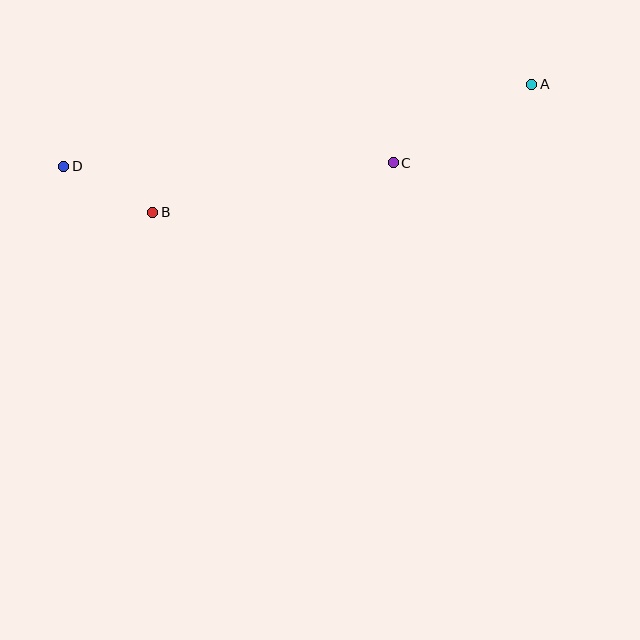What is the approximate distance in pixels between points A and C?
The distance between A and C is approximately 159 pixels.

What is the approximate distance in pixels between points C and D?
The distance between C and D is approximately 330 pixels.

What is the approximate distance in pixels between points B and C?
The distance between B and C is approximately 246 pixels.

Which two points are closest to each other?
Points B and D are closest to each other.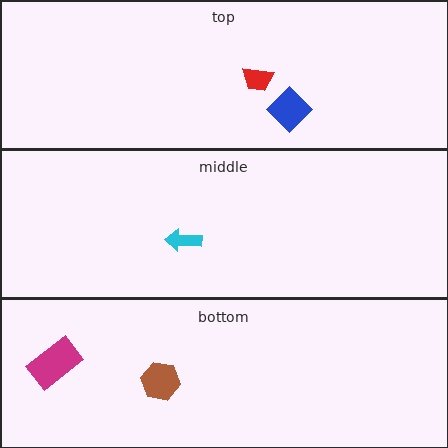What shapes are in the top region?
The blue diamond, the red trapezoid.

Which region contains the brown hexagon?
The bottom region.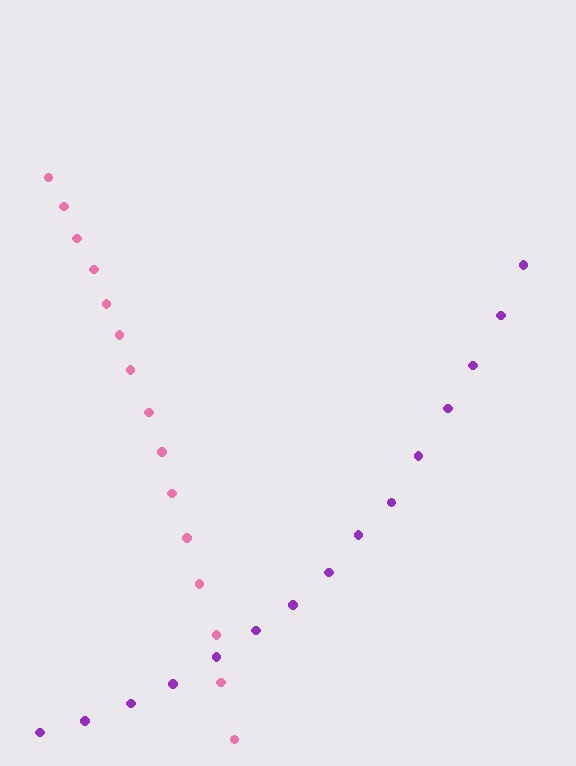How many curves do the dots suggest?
There are 2 distinct paths.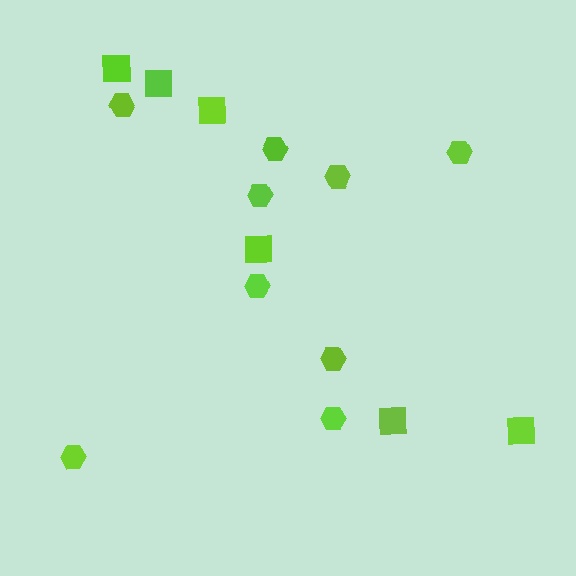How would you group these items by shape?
There are 2 groups: one group of hexagons (9) and one group of squares (6).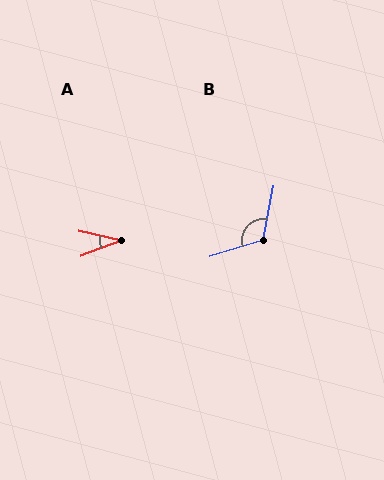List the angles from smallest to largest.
A (33°), B (119°).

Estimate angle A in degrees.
Approximately 33 degrees.